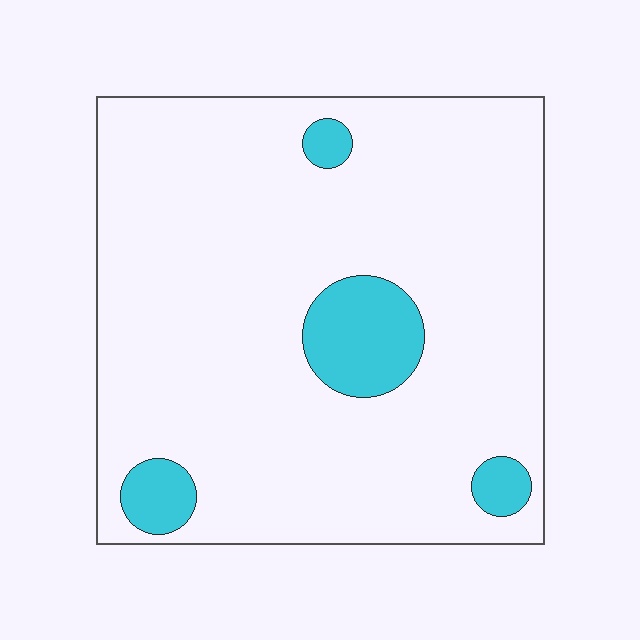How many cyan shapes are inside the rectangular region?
4.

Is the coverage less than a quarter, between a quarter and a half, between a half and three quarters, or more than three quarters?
Less than a quarter.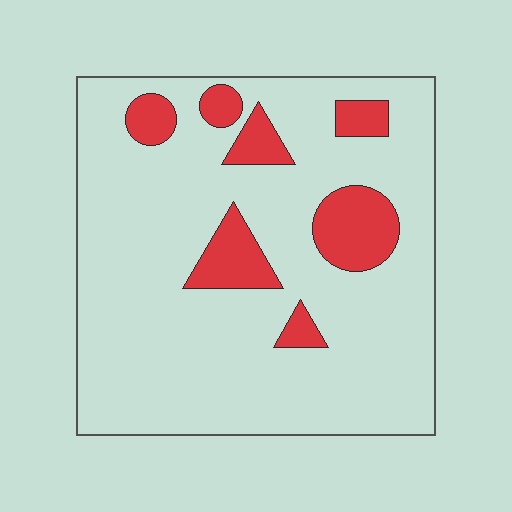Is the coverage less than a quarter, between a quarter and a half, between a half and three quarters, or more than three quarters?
Less than a quarter.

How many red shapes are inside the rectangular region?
7.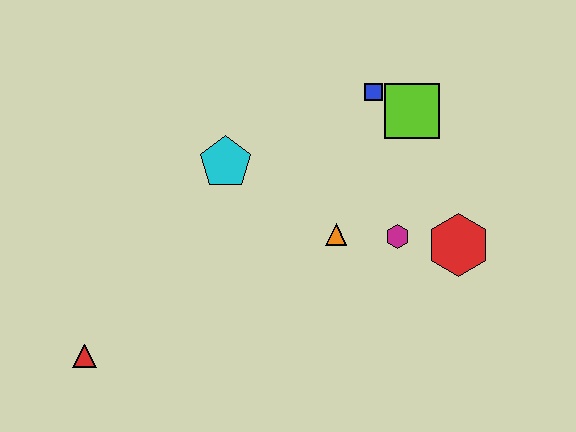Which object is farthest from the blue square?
The red triangle is farthest from the blue square.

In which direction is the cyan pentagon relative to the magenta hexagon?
The cyan pentagon is to the left of the magenta hexagon.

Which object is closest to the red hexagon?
The magenta hexagon is closest to the red hexagon.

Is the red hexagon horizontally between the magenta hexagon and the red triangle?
No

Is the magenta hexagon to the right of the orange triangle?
Yes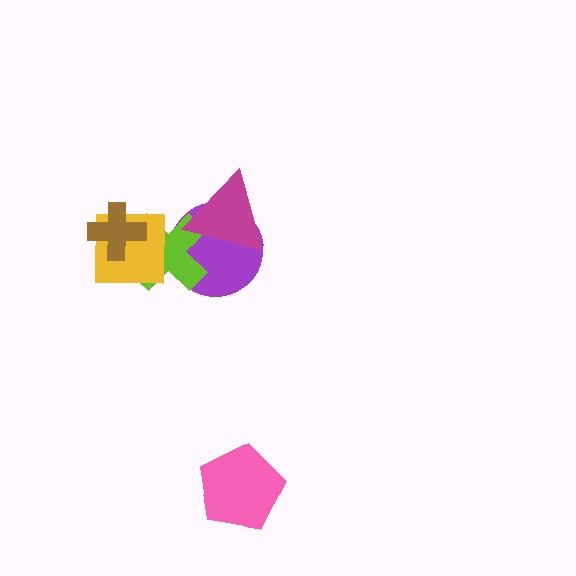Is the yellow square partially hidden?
Yes, it is partially covered by another shape.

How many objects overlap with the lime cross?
4 objects overlap with the lime cross.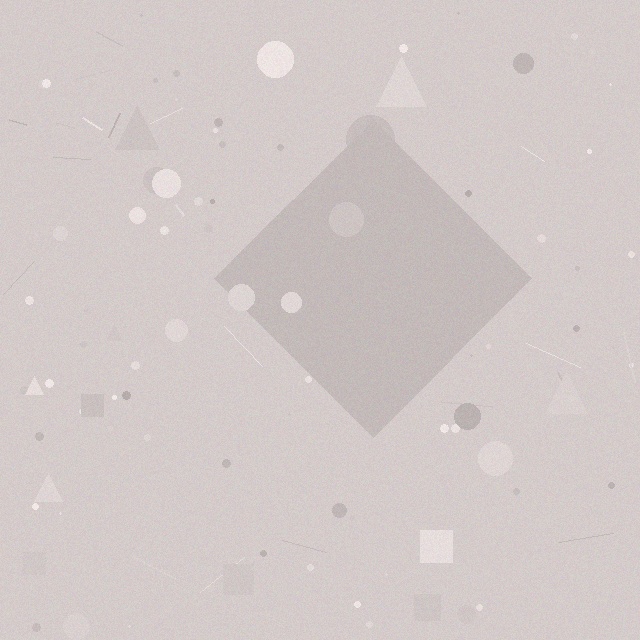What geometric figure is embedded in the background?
A diamond is embedded in the background.